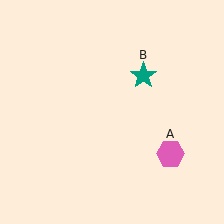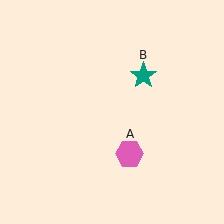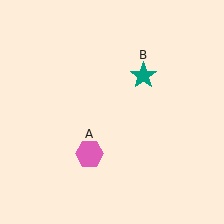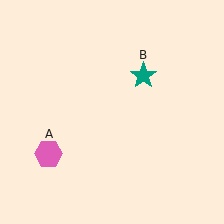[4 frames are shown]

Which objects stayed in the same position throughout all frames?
Teal star (object B) remained stationary.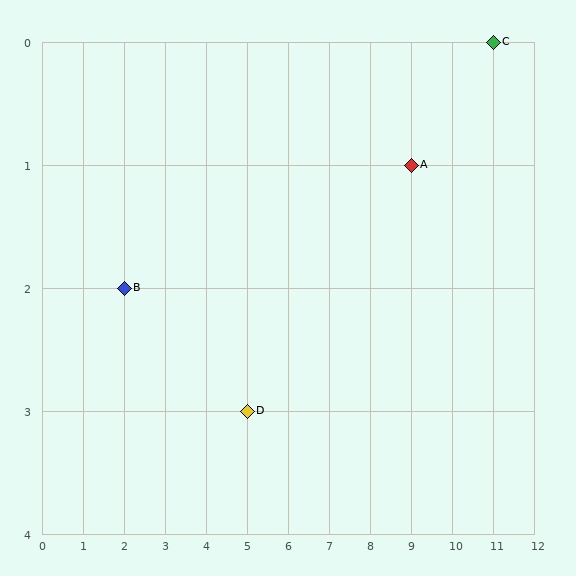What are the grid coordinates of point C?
Point C is at grid coordinates (11, 0).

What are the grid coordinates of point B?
Point B is at grid coordinates (2, 2).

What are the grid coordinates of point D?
Point D is at grid coordinates (5, 3).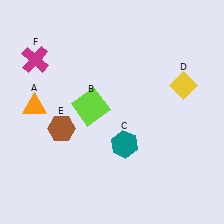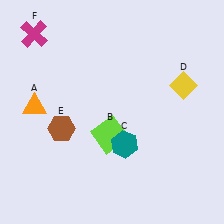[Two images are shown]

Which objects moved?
The objects that moved are: the lime square (B), the magenta cross (F).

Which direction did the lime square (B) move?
The lime square (B) moved down.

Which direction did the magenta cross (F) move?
The magenta cross (F) moved up.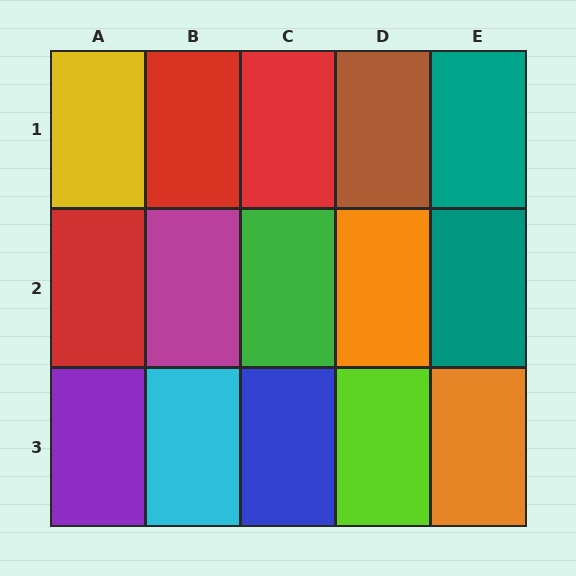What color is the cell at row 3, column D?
Lime.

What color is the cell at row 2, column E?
Teal.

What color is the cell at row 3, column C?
Blue.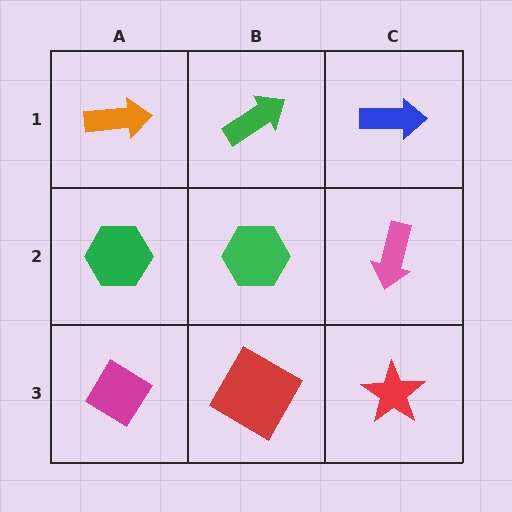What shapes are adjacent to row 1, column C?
A pink arrow (row 2, column C), a green arrow (row 1, column B).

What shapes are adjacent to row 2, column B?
A green arrow (row 1, column B), a red diamond (row 3, column B), a green hexagon (row 2, column A), a pink arrow (row 2, column C).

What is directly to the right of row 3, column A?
A red diamond.